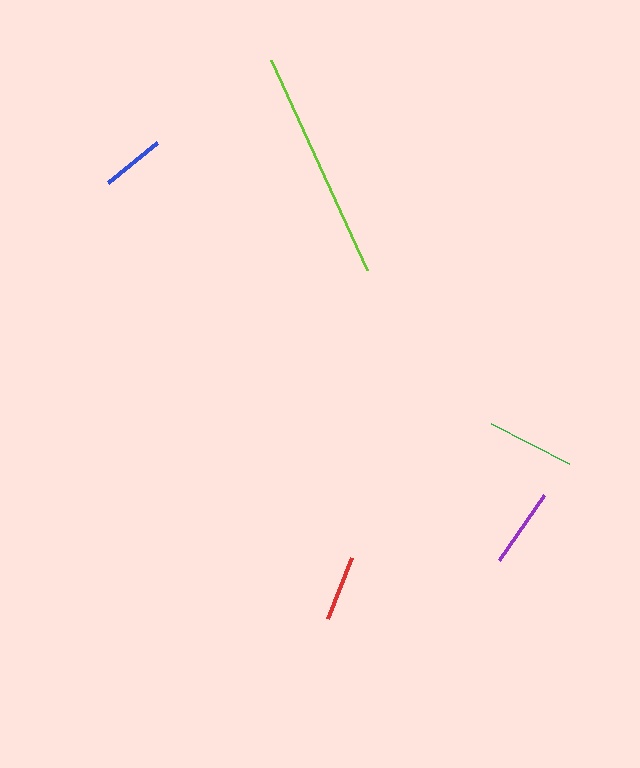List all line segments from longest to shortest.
From longest to shortest: lime, green, purple, red, blue.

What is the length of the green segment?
The green segment is approximately 87 pixels long.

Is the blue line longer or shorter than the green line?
The green line is longer than the blue line.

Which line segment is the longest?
The lime line is the longest at approximately 231 pixels.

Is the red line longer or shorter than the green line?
The green line is longer than the red line.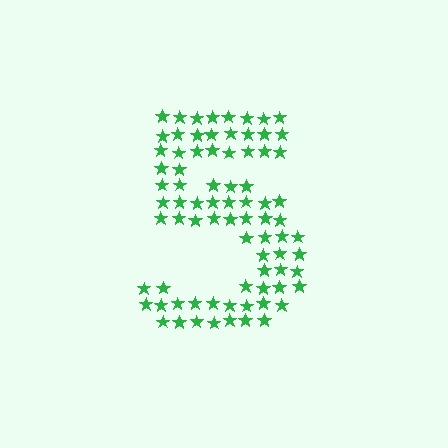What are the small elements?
The small elements are stars.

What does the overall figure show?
The overall figure shows the digit 5.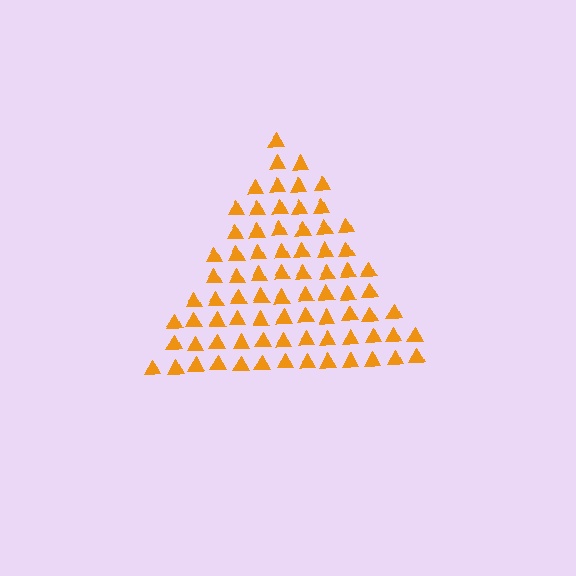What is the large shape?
The large shape is a triangle.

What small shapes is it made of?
It is made of small triangles.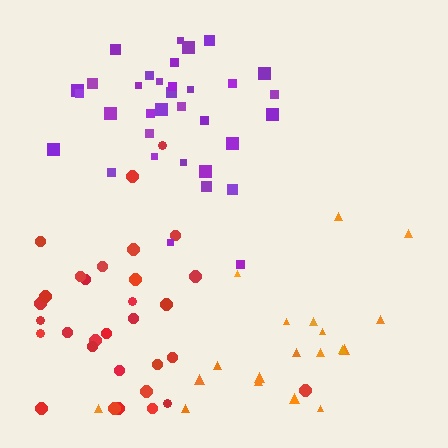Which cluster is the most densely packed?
Purple.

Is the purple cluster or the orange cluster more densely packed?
Purple.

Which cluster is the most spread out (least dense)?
Orange.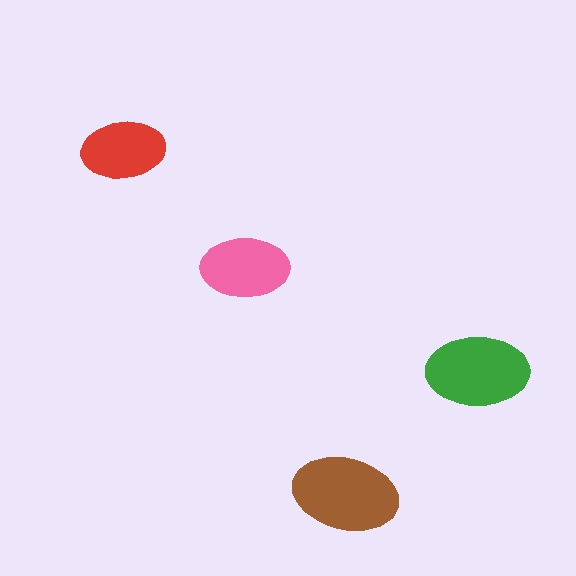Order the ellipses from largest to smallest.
the brown one, the green one, the pink one, the red one.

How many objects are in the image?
There are 4 objects in the image.